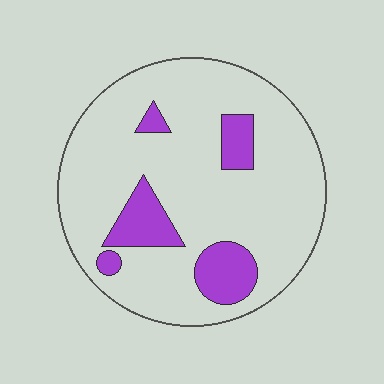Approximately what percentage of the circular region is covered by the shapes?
Approximately 15%.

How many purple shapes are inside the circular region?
5.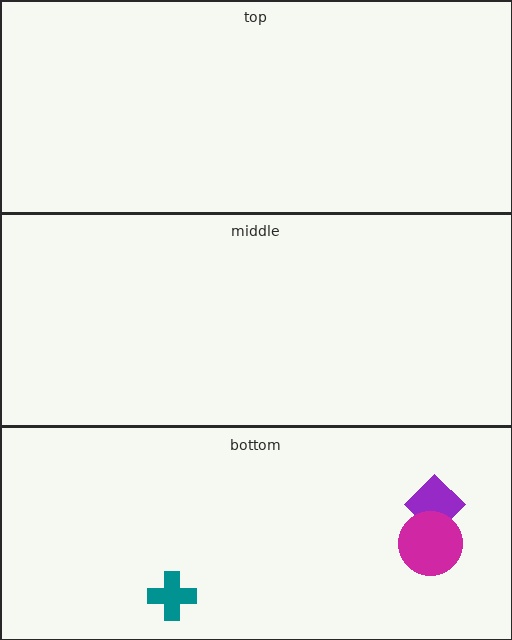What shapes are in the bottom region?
The purple diamond, the magenta circle, the teal cross.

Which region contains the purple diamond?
The bottom region.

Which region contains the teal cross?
The bottom region.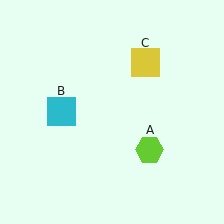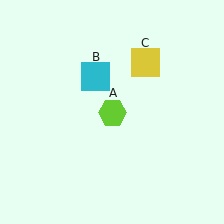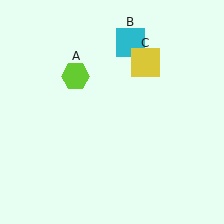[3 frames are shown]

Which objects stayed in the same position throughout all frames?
Yellow square (object C) remained stationary.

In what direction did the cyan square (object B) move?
The cyan square (object B) moved up and to the right.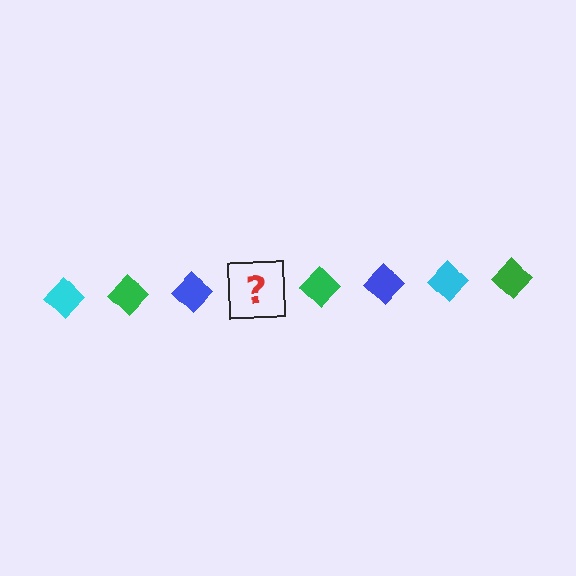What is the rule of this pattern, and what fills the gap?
The rule is that the pattern cycles through cyan, green, blue diamonds. The gap should be filled with a cyan diamond.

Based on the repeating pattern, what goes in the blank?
The blank should be a cyan diamond.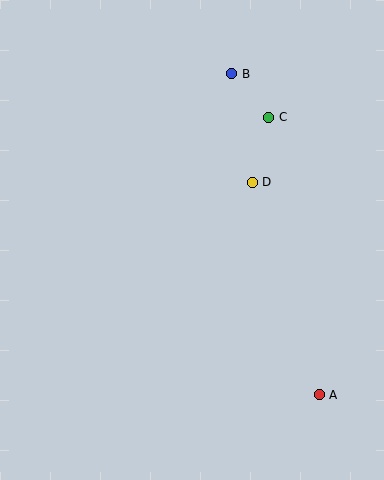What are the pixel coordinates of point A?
Point A is at (319, 395).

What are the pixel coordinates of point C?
Point C is at (269, 117).